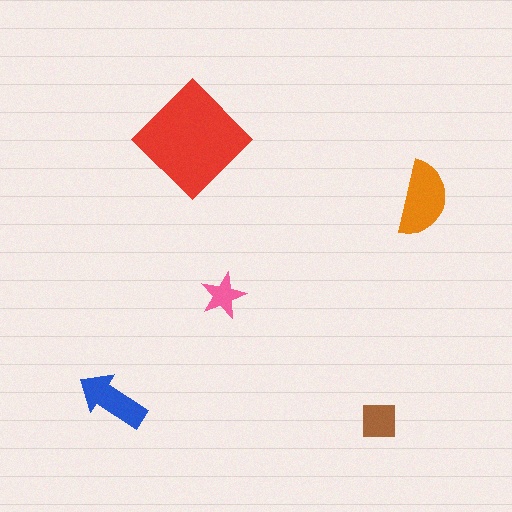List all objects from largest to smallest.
The red diamond, the orange semicircle, the blue arrow, the brown square, the pink star.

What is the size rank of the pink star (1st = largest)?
5th.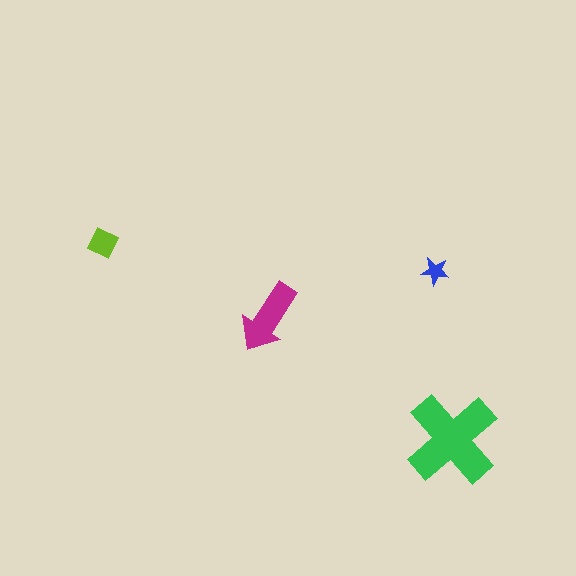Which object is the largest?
The green cross.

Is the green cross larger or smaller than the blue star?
Larger.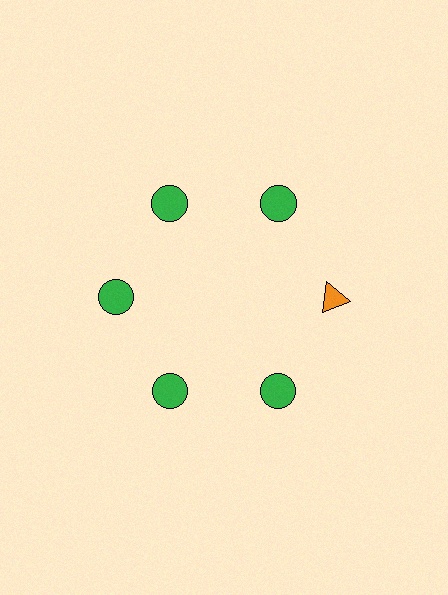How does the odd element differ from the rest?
It differs in both color (orange instead of green) and shape (triangle instead of circle).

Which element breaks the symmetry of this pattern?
The orange triangle at roughly the 3 o'clock position breaks the symmetry. All other shapes are green circles.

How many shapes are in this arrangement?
There are 6 shapes arranged in a ring pattern.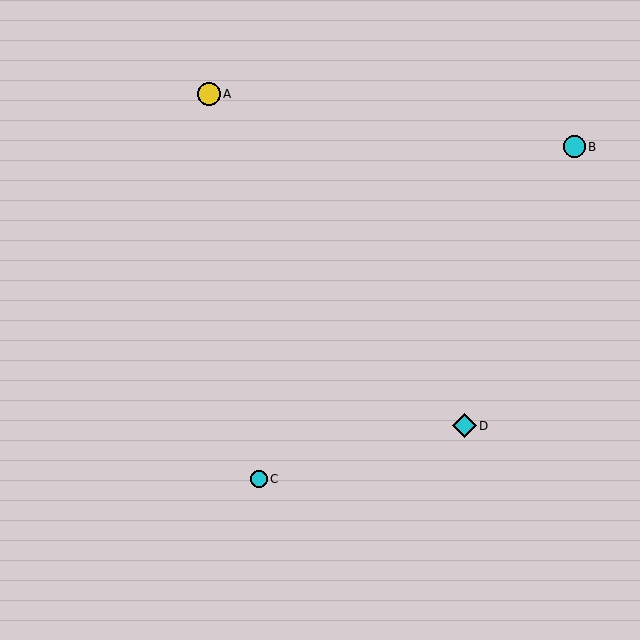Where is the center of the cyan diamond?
The center of the cyan diamond is at (464, 426).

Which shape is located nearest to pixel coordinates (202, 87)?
The yellow circle (labeled A) at (209, 94) is nearest to that location.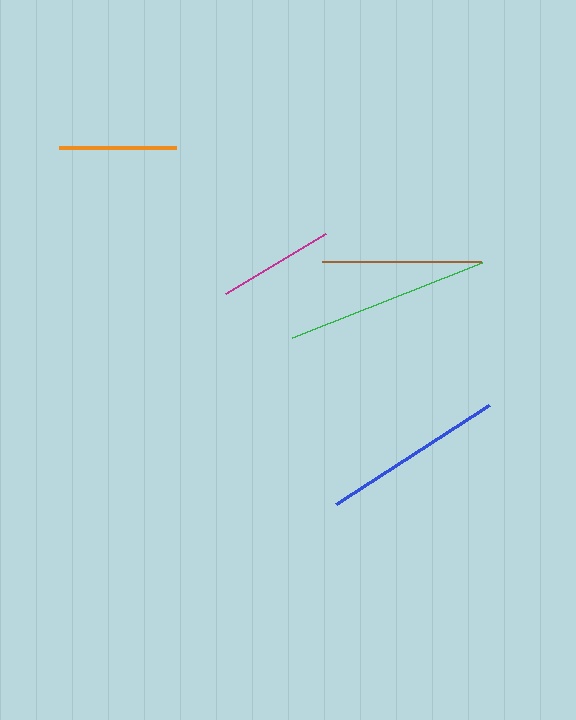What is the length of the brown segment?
The brown segment is approximately 159 pixels long.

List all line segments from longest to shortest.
From longest to shortest: green, blue, brown, orange, magenta.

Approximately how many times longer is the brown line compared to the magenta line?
The brown line is approximately 1.4 times the length of the magenta line.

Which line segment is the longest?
The green line is the longest at approximately 205 pixels.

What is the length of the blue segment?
The blue segment is approximately 181 pixels long.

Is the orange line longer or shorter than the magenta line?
The orange line is longer than the magenta line.